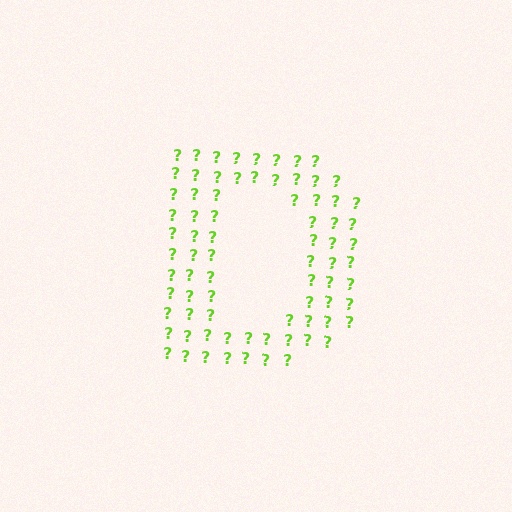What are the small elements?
The small elements are question marks.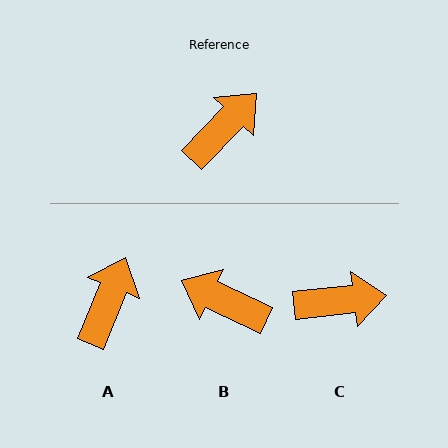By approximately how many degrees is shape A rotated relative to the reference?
Approximately 22 degrees counter-clockwise.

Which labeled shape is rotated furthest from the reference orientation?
B, about 109 degrees away.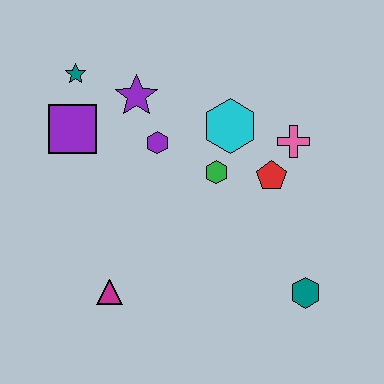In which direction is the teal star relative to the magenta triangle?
The teal star is above the magenta triangle.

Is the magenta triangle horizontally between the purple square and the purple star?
Yes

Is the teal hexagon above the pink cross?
No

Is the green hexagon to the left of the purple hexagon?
No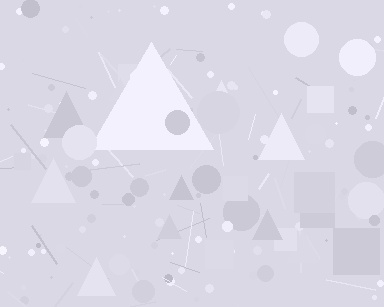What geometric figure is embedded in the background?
A triangle is embedded in the background.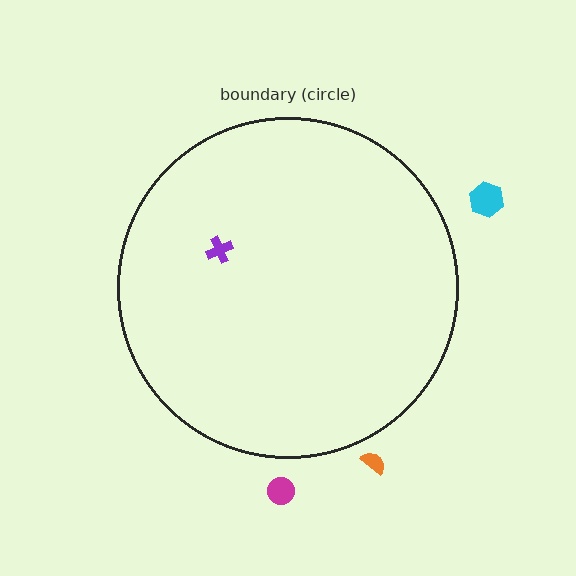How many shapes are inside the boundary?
1 inside, 3 outside.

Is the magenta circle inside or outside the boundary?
Outside.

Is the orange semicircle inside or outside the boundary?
Outside.